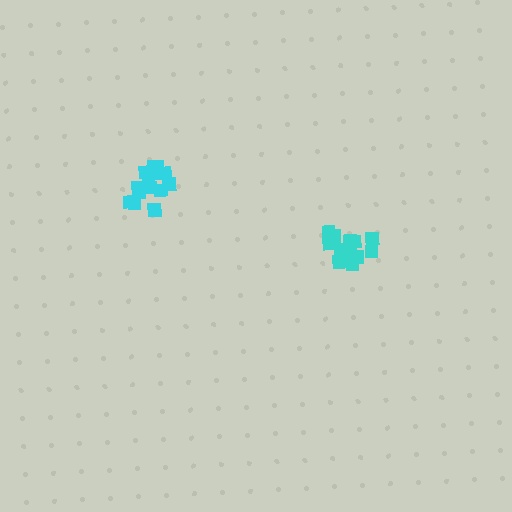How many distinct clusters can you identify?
There are 2 distinct clusters.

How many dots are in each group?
Group 1: 14 dots, Group 2: 13 dots (27 total).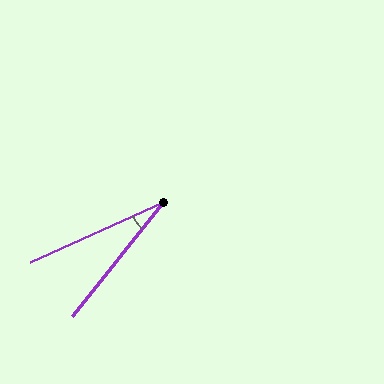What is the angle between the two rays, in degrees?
Approximately 27 degrees.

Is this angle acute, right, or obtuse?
It is acute.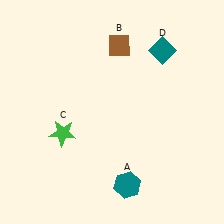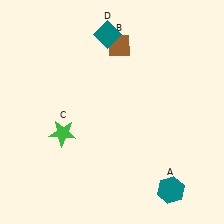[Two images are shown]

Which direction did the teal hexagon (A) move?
The teal hexagon (A) moved right.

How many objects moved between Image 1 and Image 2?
2 objects moved between the two images.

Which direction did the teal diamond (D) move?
The teal diamond (D) moved left.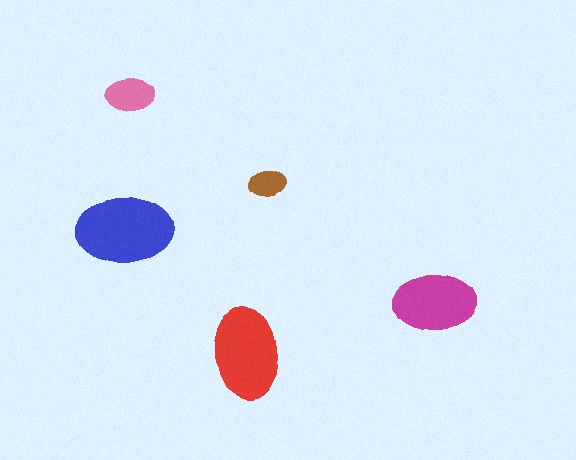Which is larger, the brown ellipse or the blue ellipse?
The blue one.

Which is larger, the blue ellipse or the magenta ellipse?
The blue one.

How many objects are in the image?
There are 5 objects in the image.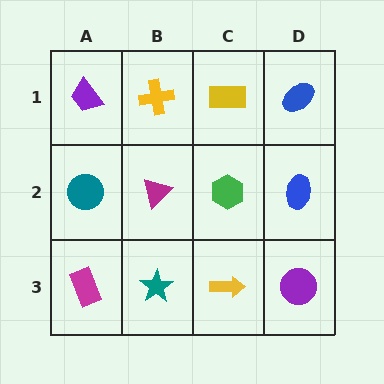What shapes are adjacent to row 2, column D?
A blue ellipse (row 1, column D), a purple circle (row 3, column D), a green hexagon (row 2, column C).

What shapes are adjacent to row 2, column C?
A yellow rectangle (row 1, column C), a yellow arrow (row 3, column C), a magenta triangle (row 2, column B), a blue ellipse (row 2, column D).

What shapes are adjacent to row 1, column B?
A magenta triangle (row 2, column B), a purple trapezoid (row 1, column A), a yellow rectangle (row 1, column C).